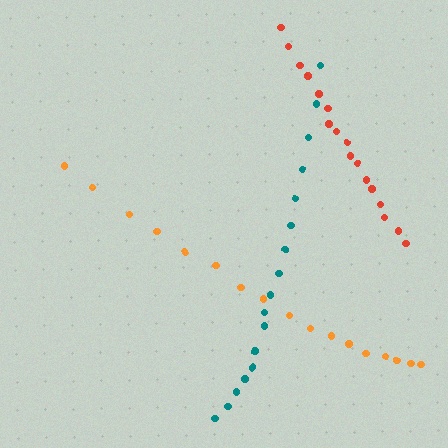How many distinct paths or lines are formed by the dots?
There are 3 distinct paths.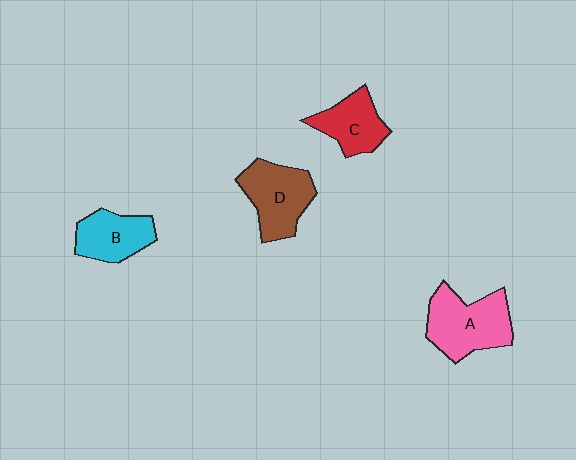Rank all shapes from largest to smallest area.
From largest to smallest: A (pink), D (brown), B (cyan), C (red).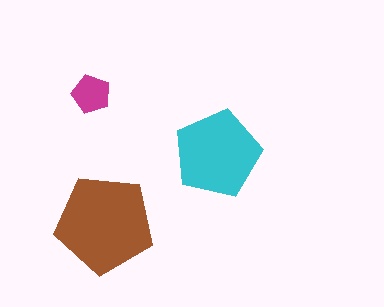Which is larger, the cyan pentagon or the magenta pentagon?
The cyan one.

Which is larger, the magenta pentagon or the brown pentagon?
The brown one.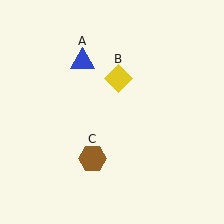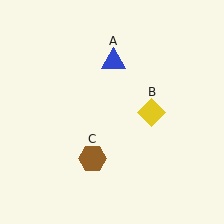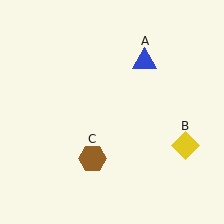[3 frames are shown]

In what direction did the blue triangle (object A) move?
The blue triangle (object A) moved right.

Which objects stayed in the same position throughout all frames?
Brown hexagon (object C) remained stationary.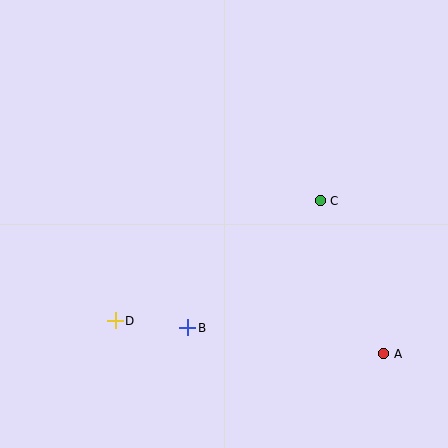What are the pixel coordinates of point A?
Point A is at (384, 354).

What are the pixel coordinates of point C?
Point C is at (320, 201).